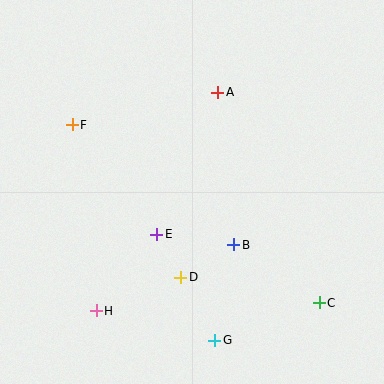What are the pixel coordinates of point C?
Point C is at (319, 303).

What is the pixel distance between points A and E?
The distance between A and E is 155 pixels.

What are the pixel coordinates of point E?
Point E is at (157, 234).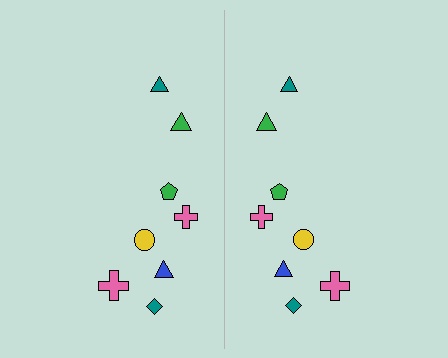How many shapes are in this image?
There are 16 shapes in this image.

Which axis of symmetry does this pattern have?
The pattern has a vertical axis of symmetry running through the center of the image.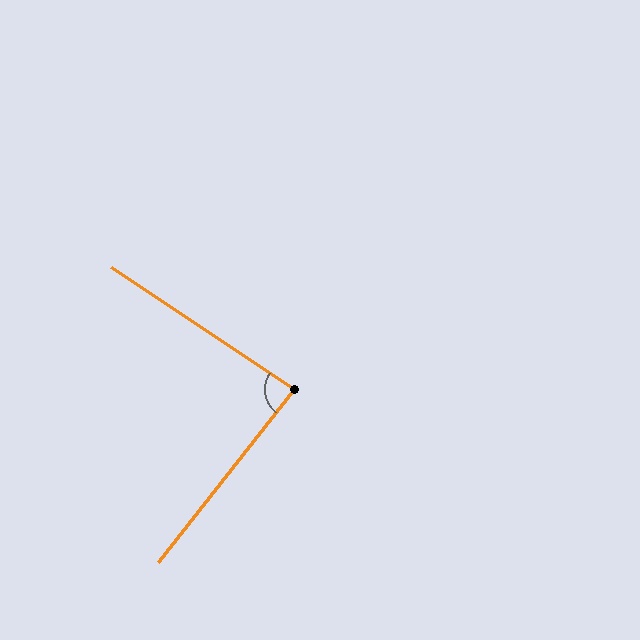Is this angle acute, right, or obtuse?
It is approximately a right angle.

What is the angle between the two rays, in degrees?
Approximately 86 degrees.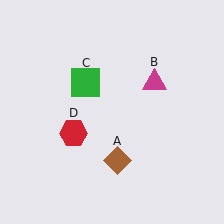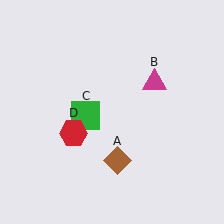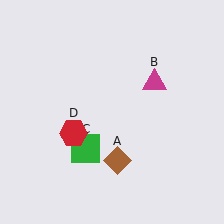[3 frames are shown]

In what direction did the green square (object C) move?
The green square (object C) moved down.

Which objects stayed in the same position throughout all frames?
Brown diamond (object A) and magenta triangle (object B) and red hexagon (object D) remained stationary.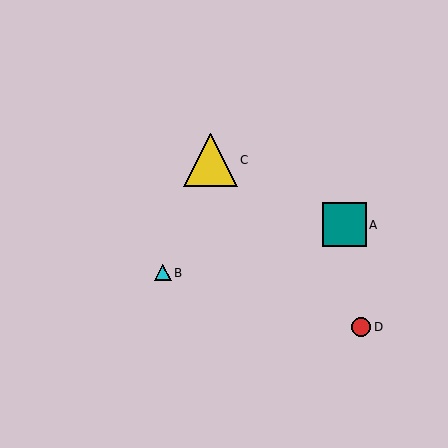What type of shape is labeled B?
Shape B is a cyan triangle.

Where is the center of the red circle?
The center of the red circle is at (361, 327).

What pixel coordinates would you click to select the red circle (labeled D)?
Click at (361, 327) to select the red circle D.